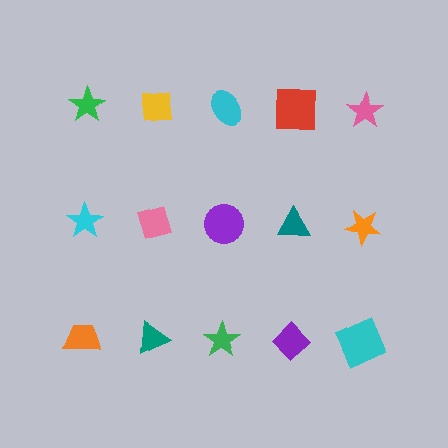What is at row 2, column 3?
A purple circle.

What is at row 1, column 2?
A yellow square.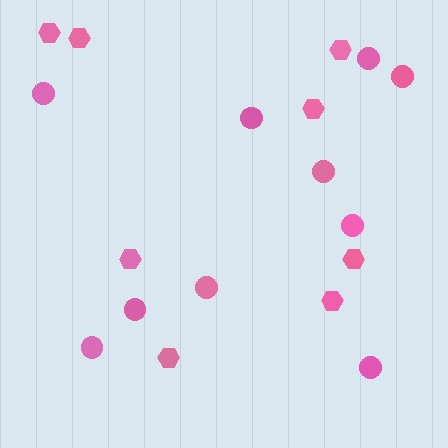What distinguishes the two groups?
There are 2 groups: one group of hexagons (8) and one group of circles (10).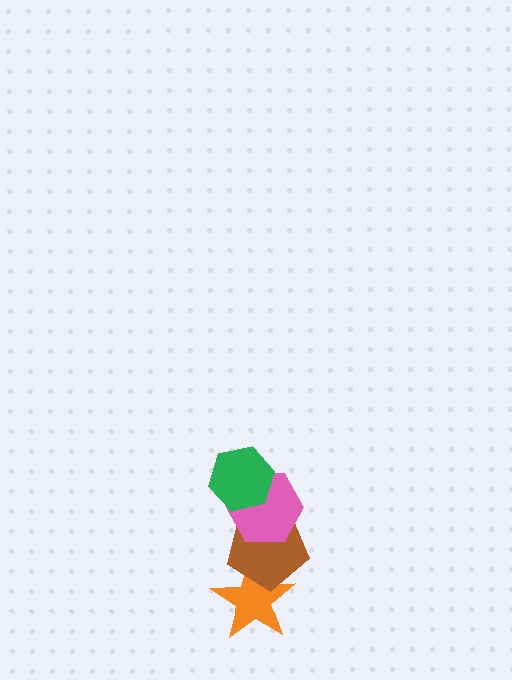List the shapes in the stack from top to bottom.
From top to bottom: the green hexagon, the pink hexagon, the brown pentagon, the orange star.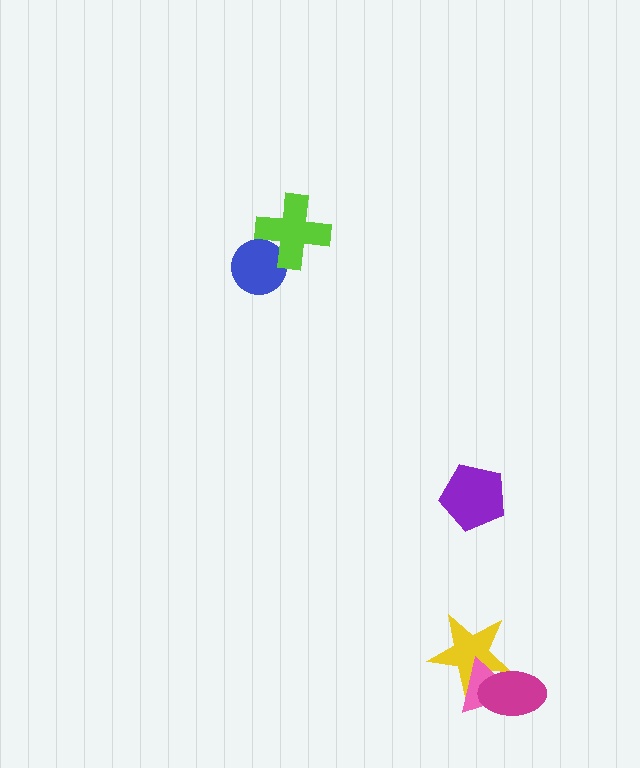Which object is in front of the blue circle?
The lime cross is in front of the blue circle.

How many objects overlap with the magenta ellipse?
2 objects overlap with the magenta ellipse.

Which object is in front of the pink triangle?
The magenta ellipse is in front of the pink triangle.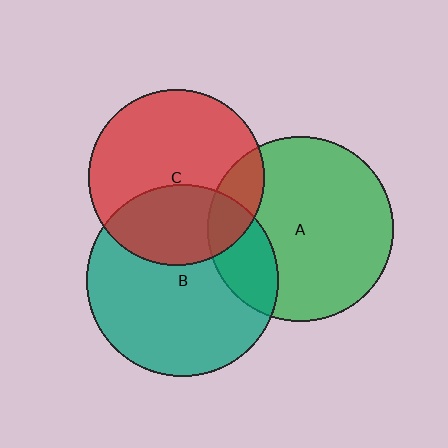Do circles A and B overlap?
Yes.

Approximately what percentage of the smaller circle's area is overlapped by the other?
Approximately 20%.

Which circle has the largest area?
Circle B (teal).